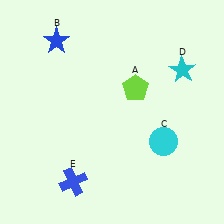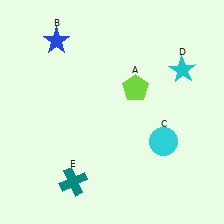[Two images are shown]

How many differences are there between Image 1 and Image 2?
There is 1 difference between the two images.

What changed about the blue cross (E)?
In Image 1, E is blue. In Image 2, it changed to teal.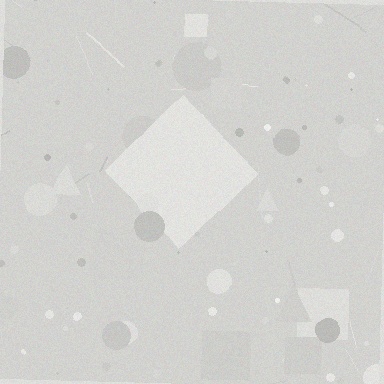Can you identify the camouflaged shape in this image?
The camouflaged shape is a diamond.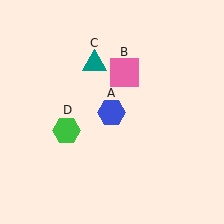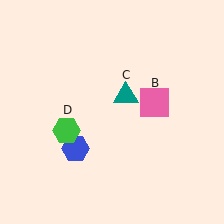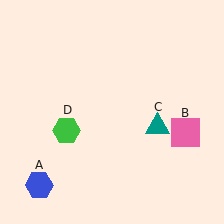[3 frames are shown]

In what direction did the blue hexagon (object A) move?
The blue hexagon (object A) moved down and to the left.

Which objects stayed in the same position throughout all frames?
Green hexagon (object D) remained stationary.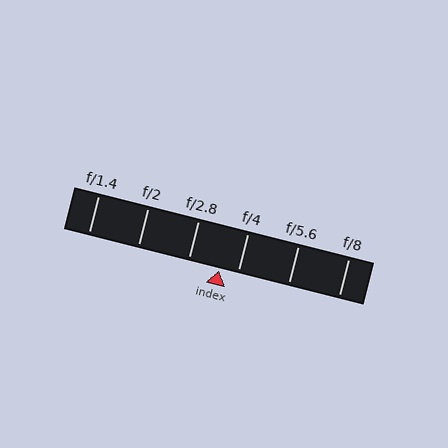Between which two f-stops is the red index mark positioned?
The index mark is between f/2.8 and f/4.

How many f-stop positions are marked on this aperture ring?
There are 6 f-stop positions marked.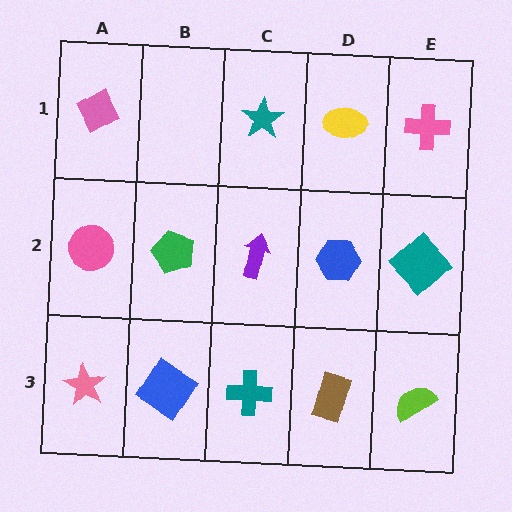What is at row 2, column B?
A green pentagon.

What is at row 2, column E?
A teal diamond.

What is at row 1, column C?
A teal star.